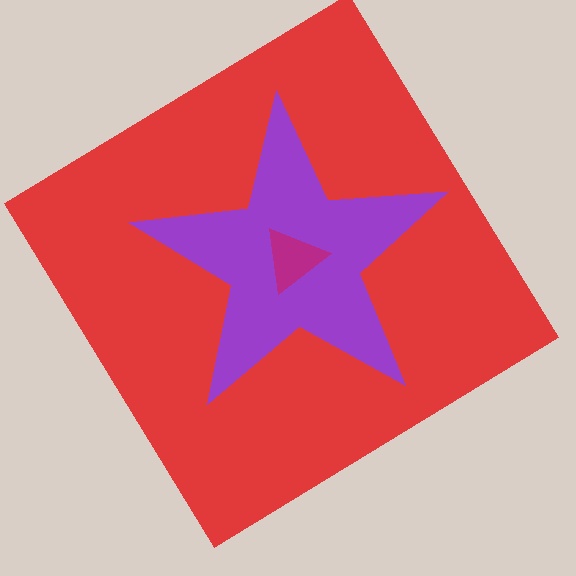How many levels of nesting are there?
3.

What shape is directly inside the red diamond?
The purple star.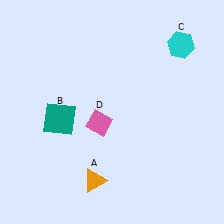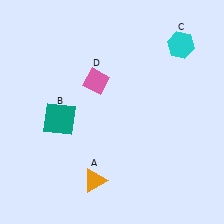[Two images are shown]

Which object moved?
The pink diamond (D) moved up.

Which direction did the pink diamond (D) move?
The pink diamond (D) moved up.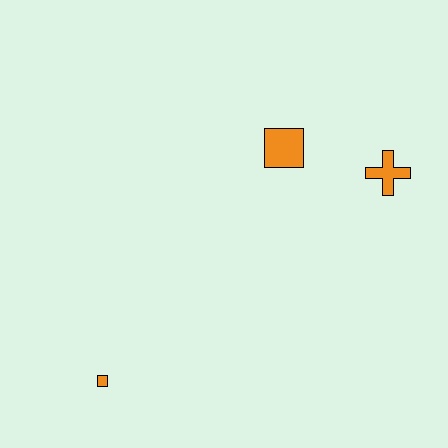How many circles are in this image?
There are no circles.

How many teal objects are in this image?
There are no teal objects.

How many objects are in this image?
There are 3 objects.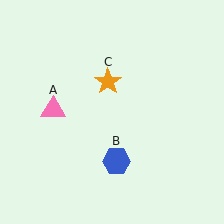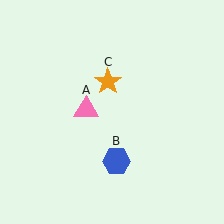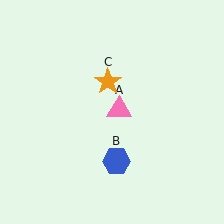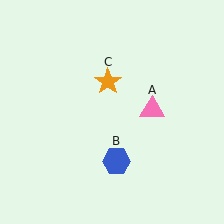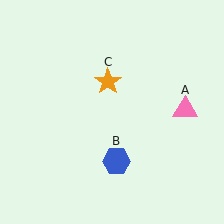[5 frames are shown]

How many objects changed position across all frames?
1 object changed position: pink triangle (object A).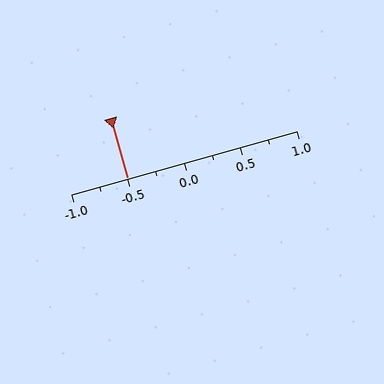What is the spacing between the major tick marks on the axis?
The major ticks are spaced 0.5 apart.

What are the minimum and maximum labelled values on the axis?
The axis runs from -1.0 to 1.0.